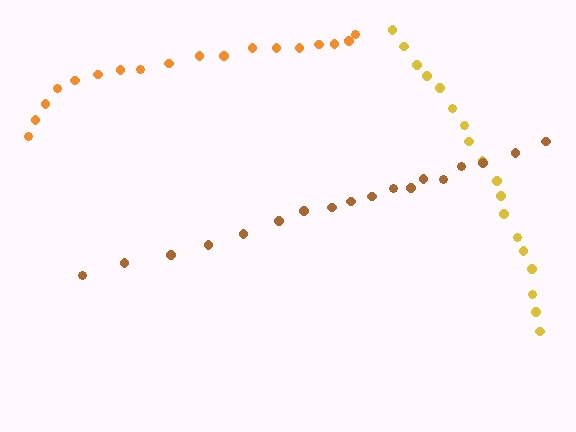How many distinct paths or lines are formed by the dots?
There are 3 distinct paths.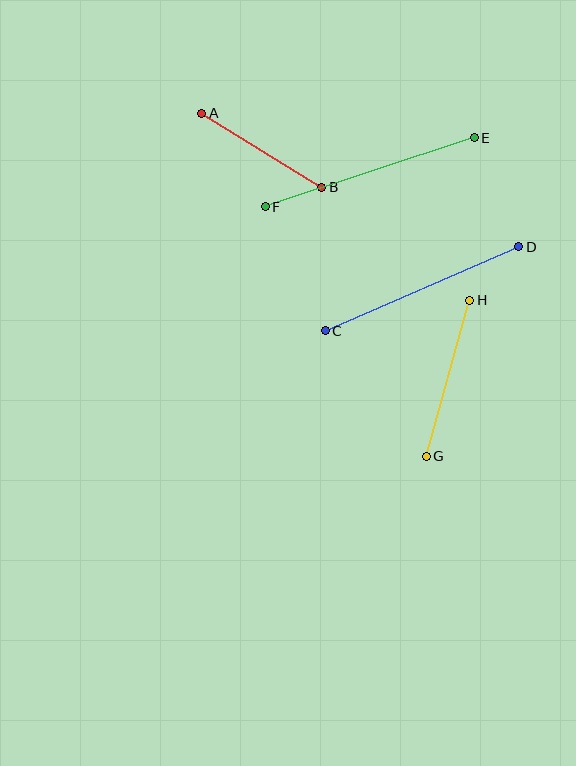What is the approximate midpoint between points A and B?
The midpoint is at approximately (262, 150) pixels.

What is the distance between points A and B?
The distance is approximately 141 pixels.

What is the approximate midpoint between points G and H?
The midpoint is at approximately (448, 378) pixels.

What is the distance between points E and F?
The distance is approximately 220 pixels.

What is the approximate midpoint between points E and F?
The midpoint is at approximately (370, 172) pixels.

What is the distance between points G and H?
The distance is approximately 162 pixels.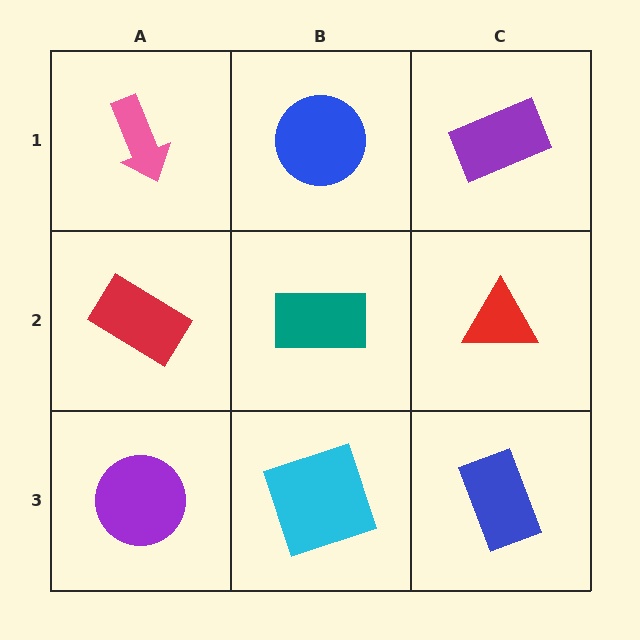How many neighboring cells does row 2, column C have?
3.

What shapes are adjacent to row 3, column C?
A red triangle (row 2, column C), a cyan square (row 3, column B).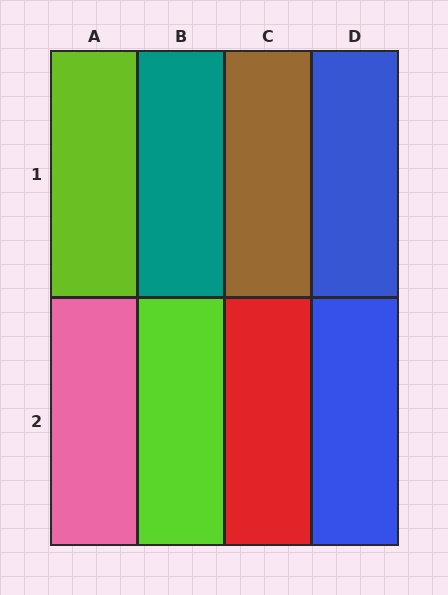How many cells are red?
1 cell is red.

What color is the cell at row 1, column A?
Lime.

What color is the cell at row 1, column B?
Teal.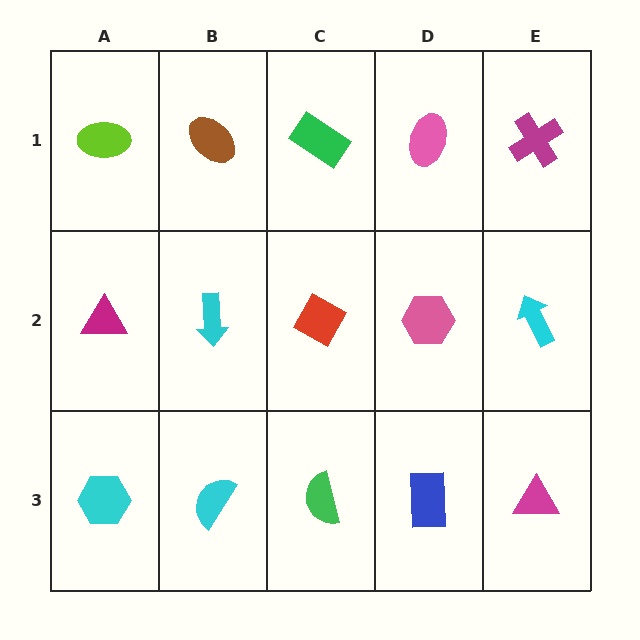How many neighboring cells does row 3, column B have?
3.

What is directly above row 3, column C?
A red diamond.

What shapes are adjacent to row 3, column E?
A cyan arrow (row 2, column E), a blue rectangle (row 3, column D).